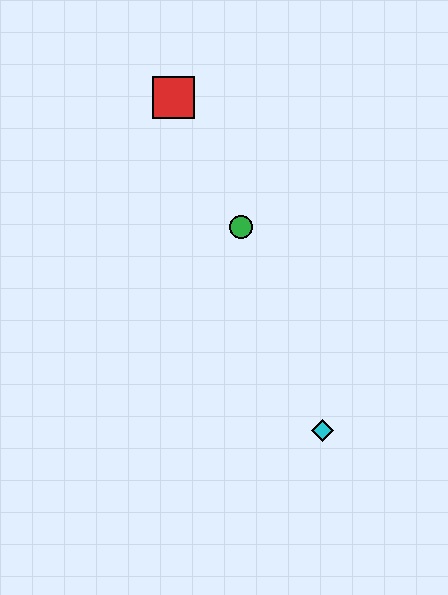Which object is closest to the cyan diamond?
The green circle is closest to the cyan diamond.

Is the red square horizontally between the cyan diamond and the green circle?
No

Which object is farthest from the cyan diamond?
The red square is farthest from the cyan diamond.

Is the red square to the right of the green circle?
No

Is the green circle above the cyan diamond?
Yes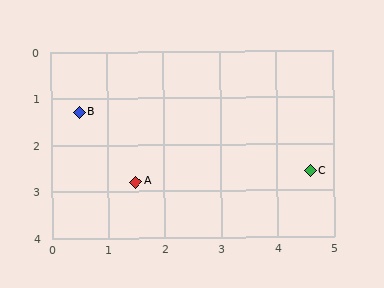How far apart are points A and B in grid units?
Points A and B are about 1.8 grid units apart.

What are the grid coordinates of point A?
Point A is at approximately (1.5, 2.8).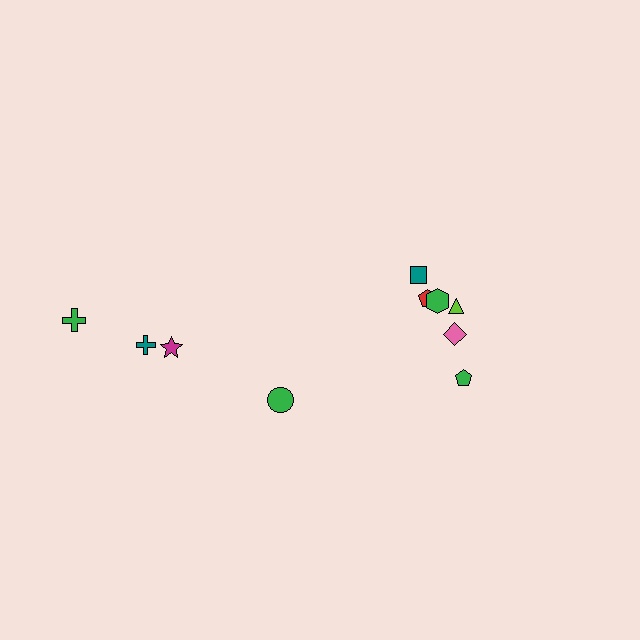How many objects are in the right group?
There are 6 objects.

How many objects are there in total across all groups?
There are 10 objects.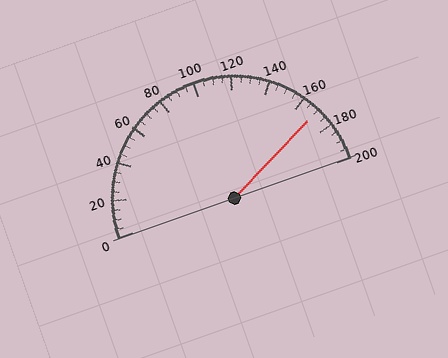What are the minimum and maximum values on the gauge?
The gauge ranges from 0 to 200.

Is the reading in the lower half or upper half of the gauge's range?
The reading is in the upper half of the range (0 to 200).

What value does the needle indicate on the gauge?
The needle indicates approximately 170.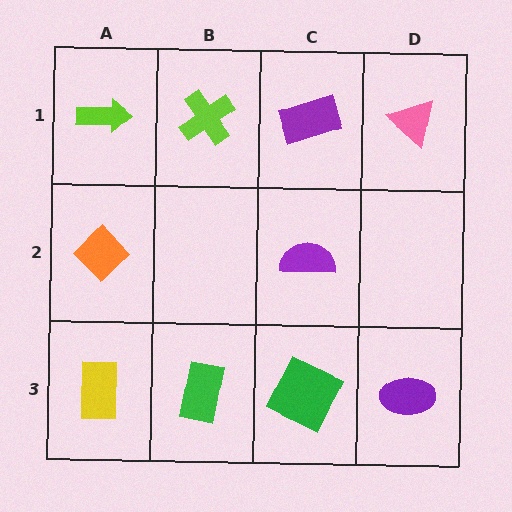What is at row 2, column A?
An orange diamond.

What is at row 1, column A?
A lime arrow.